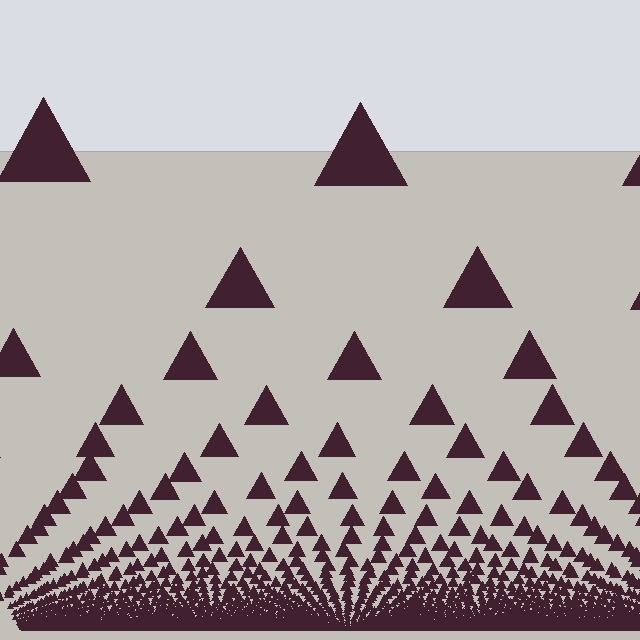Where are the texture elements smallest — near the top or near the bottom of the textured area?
Near the bottom.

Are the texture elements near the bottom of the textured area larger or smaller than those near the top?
Smaller. The gradient is inverted — elements near the bottom are smaller and denser.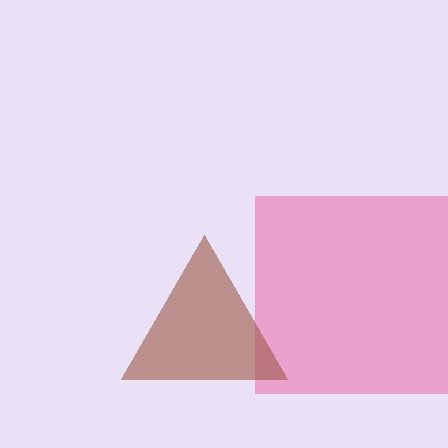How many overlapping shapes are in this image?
There are 2 overlapping shapes in the image.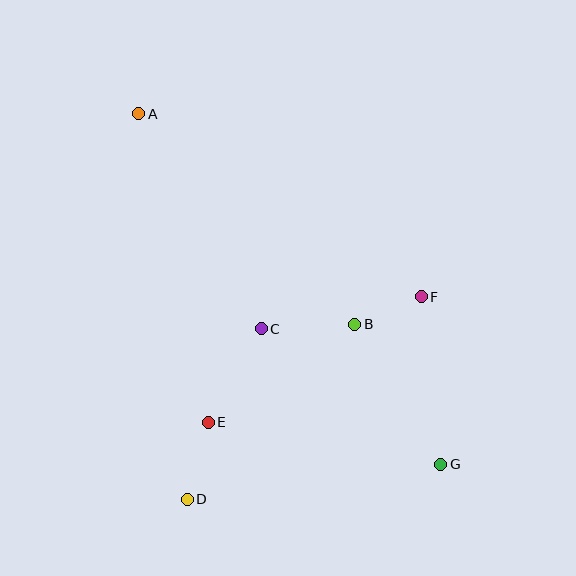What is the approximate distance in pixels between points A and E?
The distance between A and E is approximately 316 pixels.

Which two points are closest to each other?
Points B and F are closest to each other.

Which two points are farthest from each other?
Points A and G are farthest from each other.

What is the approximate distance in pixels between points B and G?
The distance between B and G is approximately 164 pixels.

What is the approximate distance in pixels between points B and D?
The distance between B and D is approximately 243 pixels.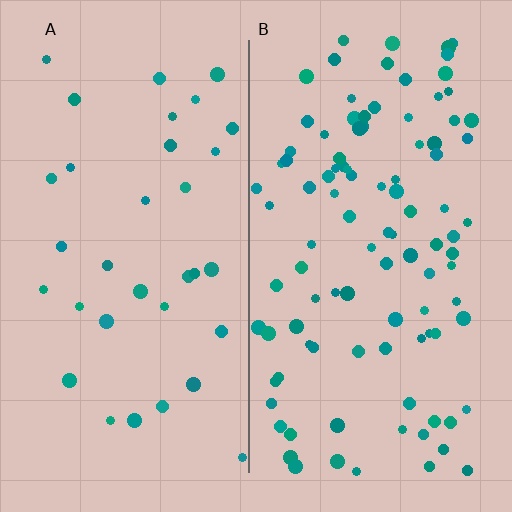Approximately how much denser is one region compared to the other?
Approximately 3.0× — region B over region A.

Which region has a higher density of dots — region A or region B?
B (the right).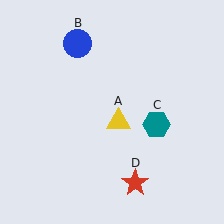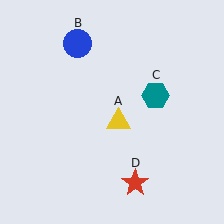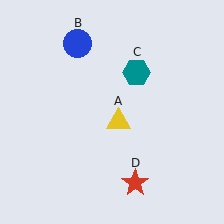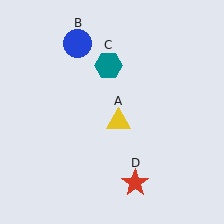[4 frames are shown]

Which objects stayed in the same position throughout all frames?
Yellow triangle (object A) and blue circle (object B) and red star (object D) remained stationary.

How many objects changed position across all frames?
1 object changed position: teal hexagon (object C).